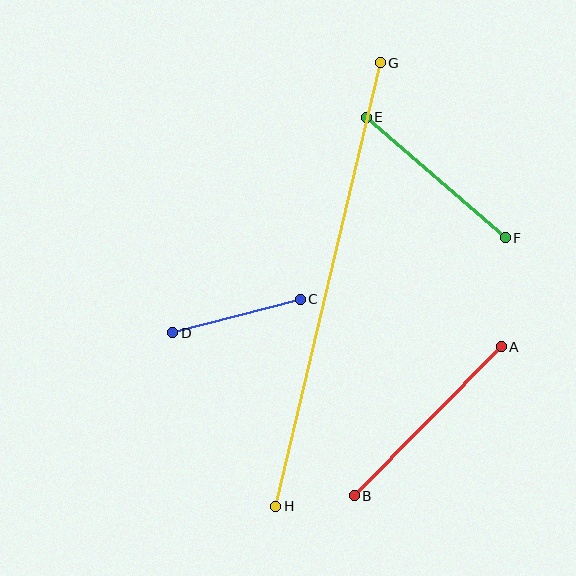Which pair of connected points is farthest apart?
Points G and H are farthest apart.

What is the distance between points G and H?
The distance is approximately 456 pixels.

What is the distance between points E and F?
The distance is approximately 184 pixels.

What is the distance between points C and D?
The distance is approximately 132 pixels.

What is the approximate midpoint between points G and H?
The midpoint is at approximately (328, 284) pixels.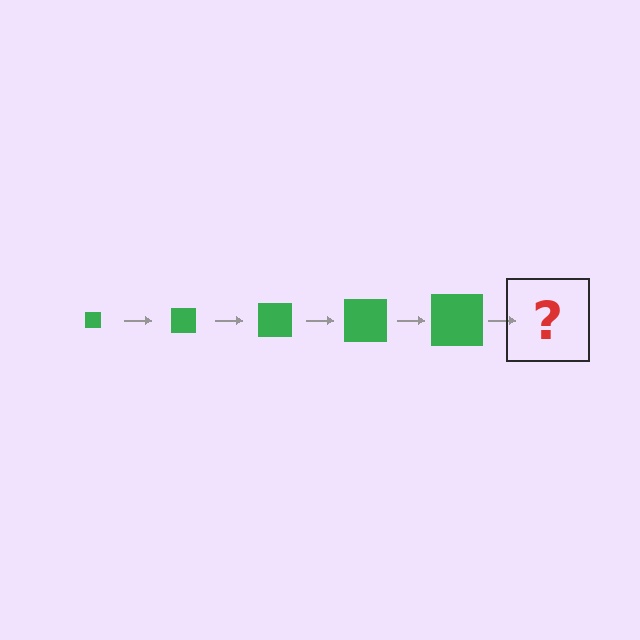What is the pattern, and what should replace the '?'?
The pattern is that the square gets progressively larger each step. The '?' should be a green square, larger than the previous one.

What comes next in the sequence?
The next element should be a green square, larger than the previous one.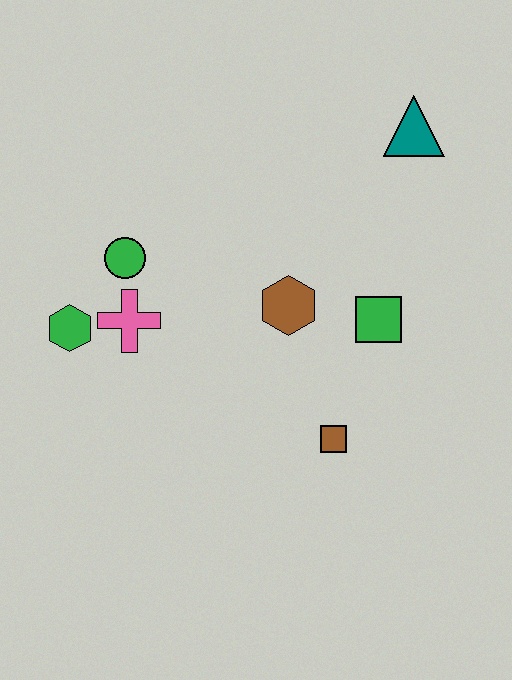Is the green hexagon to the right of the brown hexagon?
No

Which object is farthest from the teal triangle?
The green hexagon is farthest from the teal triangle.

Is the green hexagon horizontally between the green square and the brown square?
No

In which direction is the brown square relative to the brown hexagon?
The brown square is below the brown hexagon.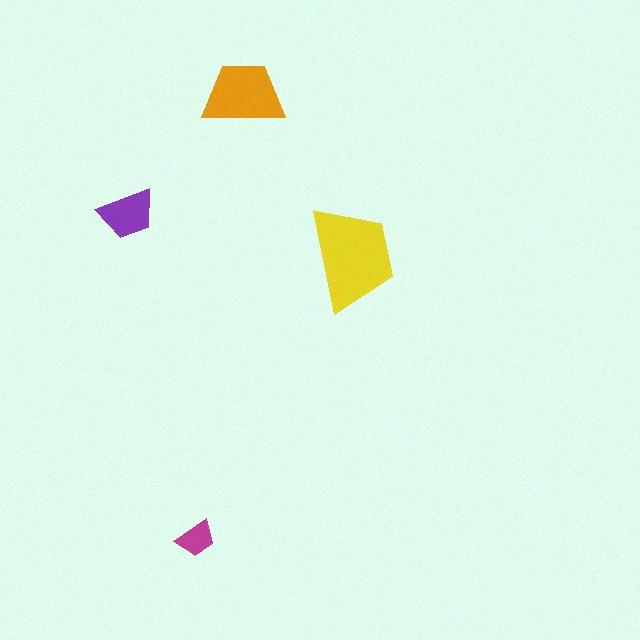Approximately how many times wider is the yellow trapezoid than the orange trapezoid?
About 1.5 times wider.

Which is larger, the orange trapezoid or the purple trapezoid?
The orange one.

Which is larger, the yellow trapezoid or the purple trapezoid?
The yellow one.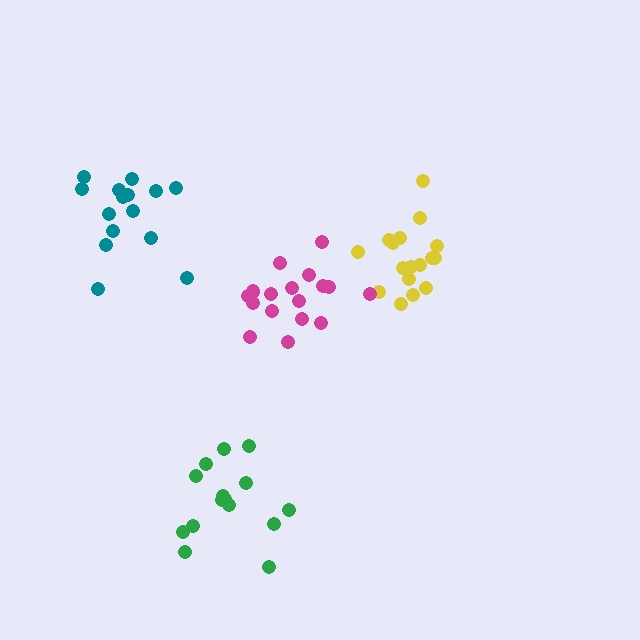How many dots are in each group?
Group 1: 17 dots, Group 2: 17 dots, Group 3: 15 dots, Group 4: 15 dots (64 total).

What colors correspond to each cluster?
The clusters are colored: yellow, magenta, teal, green.